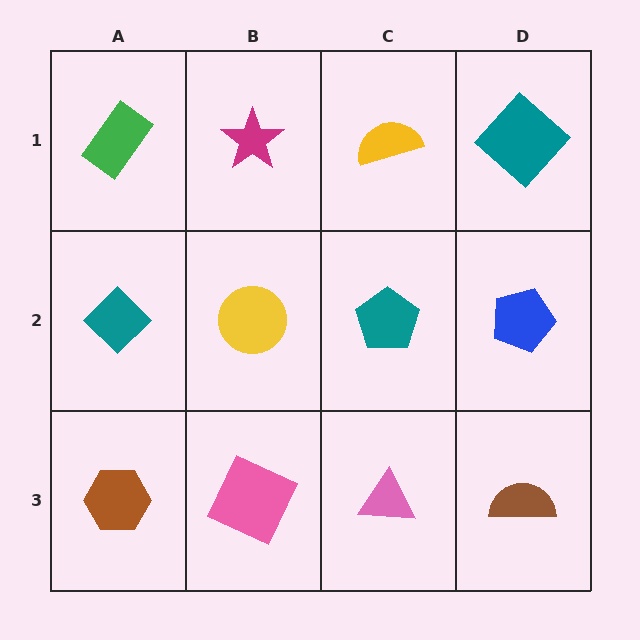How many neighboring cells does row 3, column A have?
2.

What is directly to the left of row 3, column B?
A brown hexagon.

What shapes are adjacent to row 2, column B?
A magenta star (row 1, column B), a pink square (row 3, column B), a teal diamond (row 2, column A), a teal pentagon (row 2, column C).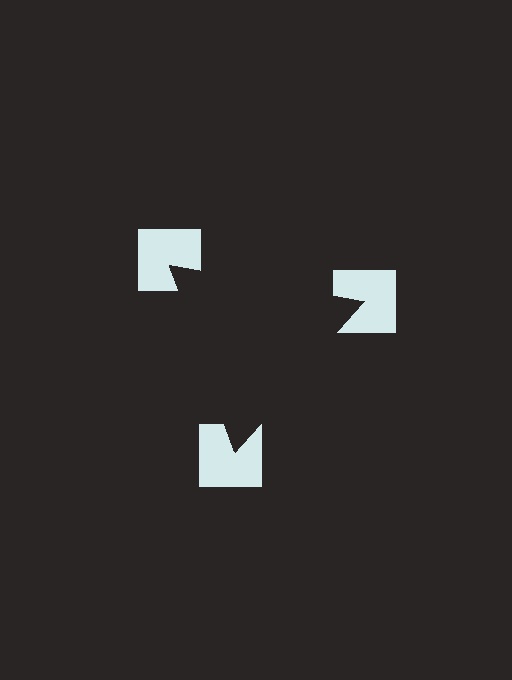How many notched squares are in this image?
There are 3 — one at each vertex of the illusory triangle.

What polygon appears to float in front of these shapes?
An illusory triangle — its edges are inferred from the aligned wedge cuts in the notched squares, not physically drawn.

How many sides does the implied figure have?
3 sides.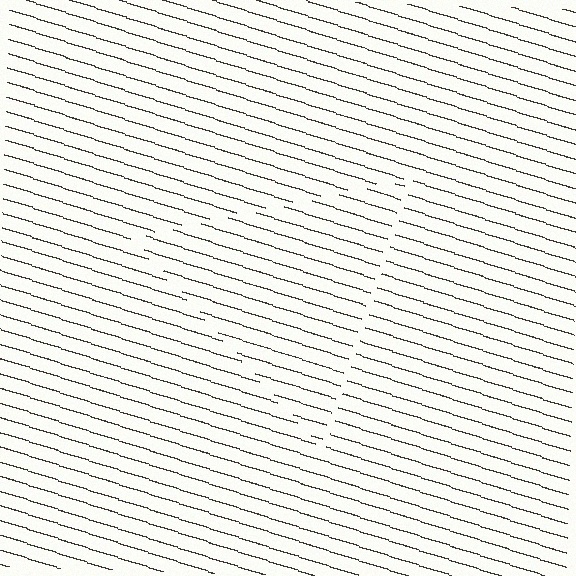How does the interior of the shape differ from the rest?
The interior of the shape contains the same grating, shifted by half a period — the contour is defined by the phase discontinuity where line-ends from the inner and outer gratings abut.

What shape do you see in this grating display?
An illusory triangle. The interior of the shape contains the same grating, shifted by half a period — the contour is defined by the phase discontinuity where line-ends from the inner and outer gratings abut.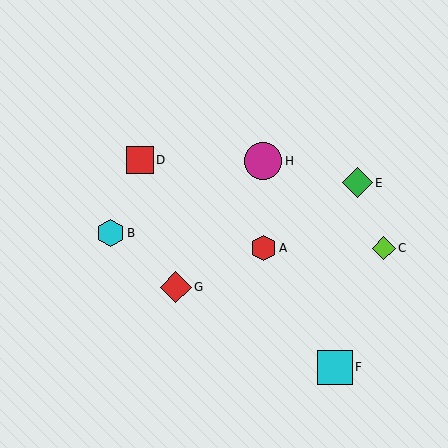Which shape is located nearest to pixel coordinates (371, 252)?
The lime diamond (labeled C) at (384, 248) is nearest to that location.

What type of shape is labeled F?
Shape F is a cyan square.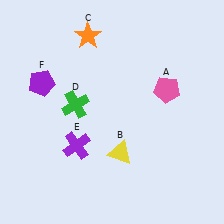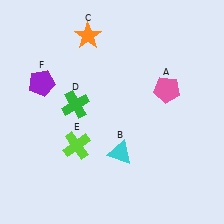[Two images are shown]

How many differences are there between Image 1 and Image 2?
There are 2 differences between the two images.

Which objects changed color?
B changed from yellow to cyan. E changed from purple to lime.